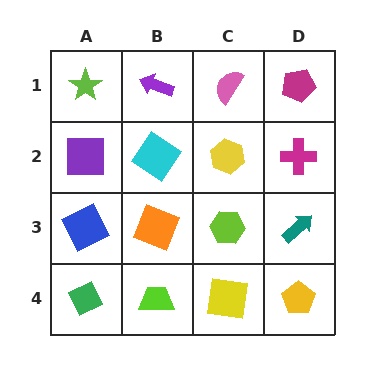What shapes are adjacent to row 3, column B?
A cyan diamond (row 2, column B), a lime trapezoid (row 4, column B), a blue square (row 3, column A), a lime hexagon (row 3, column C).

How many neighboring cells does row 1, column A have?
2.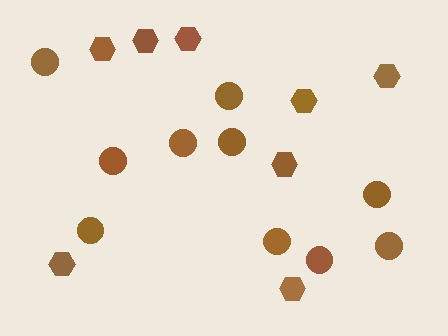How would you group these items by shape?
There are 2 groups: one group of hexagons (8) and one group of circles (10).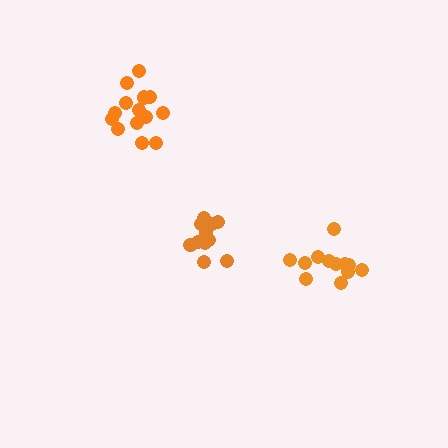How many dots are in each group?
Group 1: 11 dots, Group 2: 14 dots, Group 3: 12 dots (37 total).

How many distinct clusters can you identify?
There are 3 distinct clusters.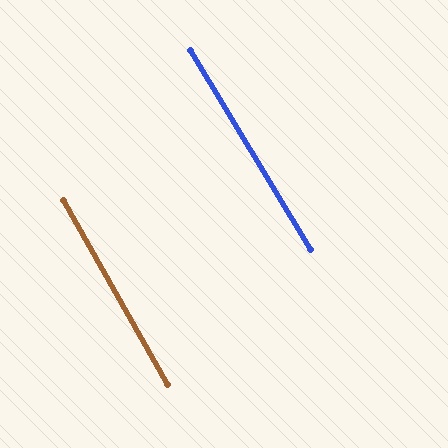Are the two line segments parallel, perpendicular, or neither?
Parallel — their directions differ by only 1.6°.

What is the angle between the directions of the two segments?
Approximately 2 degrees.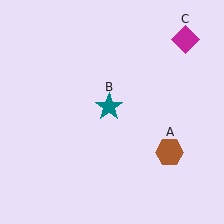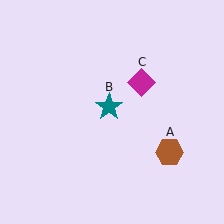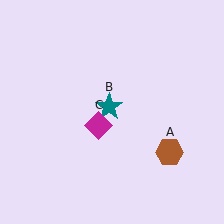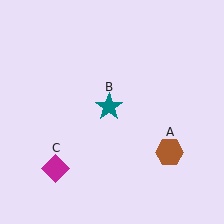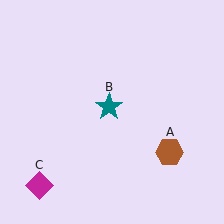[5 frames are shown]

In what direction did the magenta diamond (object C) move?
The magenta diamond (object C) moved down and to the left.